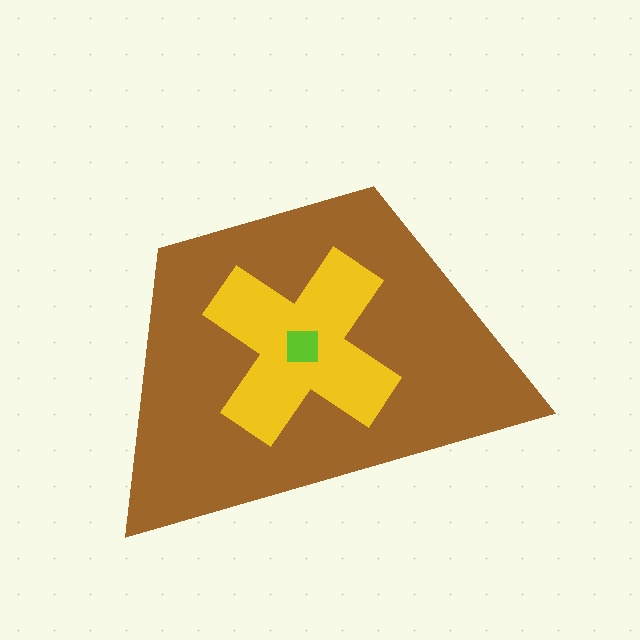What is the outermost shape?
The brown trapezoid.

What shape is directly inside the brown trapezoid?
The yellow cross.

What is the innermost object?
The lime square.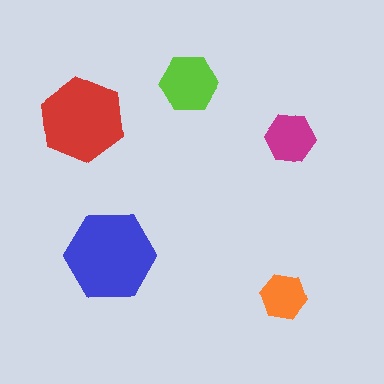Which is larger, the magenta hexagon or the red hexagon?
The red one.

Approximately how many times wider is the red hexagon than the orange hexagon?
About 2 times wider.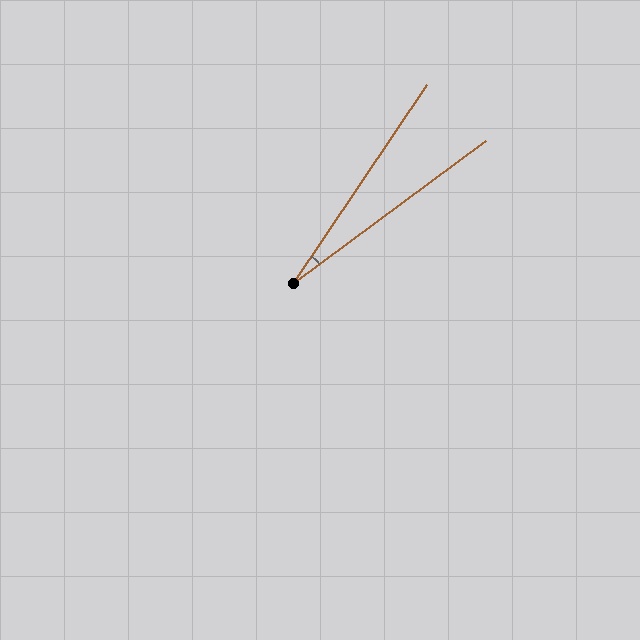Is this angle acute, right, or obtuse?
It is acute.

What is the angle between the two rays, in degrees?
Approximately 20 degrees.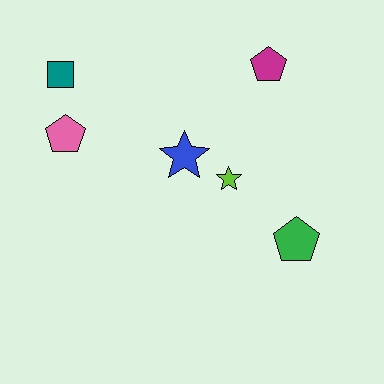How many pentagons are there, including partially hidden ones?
There are 3 pentagons.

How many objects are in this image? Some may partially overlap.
There are 6 objects.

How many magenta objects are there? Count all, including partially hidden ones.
There is 1 magenta object.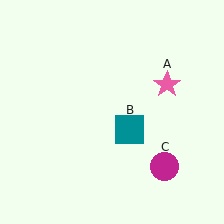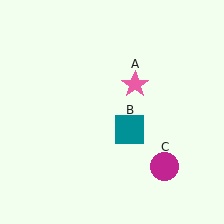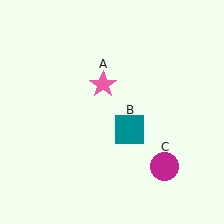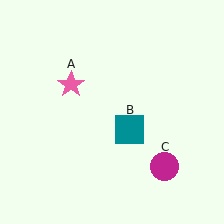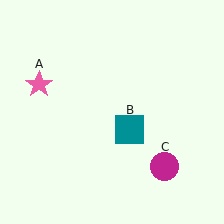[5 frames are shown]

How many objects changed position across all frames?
1 object changed position: pink star (object A).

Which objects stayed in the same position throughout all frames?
Teal square (object B) and magenta circle (object C) remained stationary.